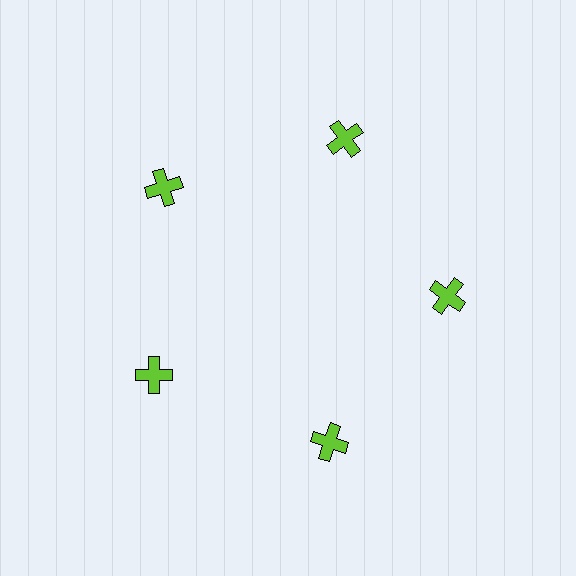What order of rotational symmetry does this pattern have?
This pattern has 5-fold rotational symmetry.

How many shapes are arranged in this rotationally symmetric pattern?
There are 5 shapes, arranged in 5 groups of 1.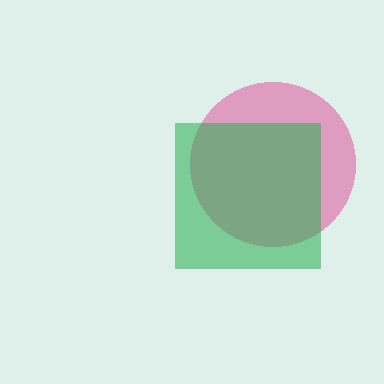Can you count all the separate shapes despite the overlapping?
Yes, there are 2 separate shapes.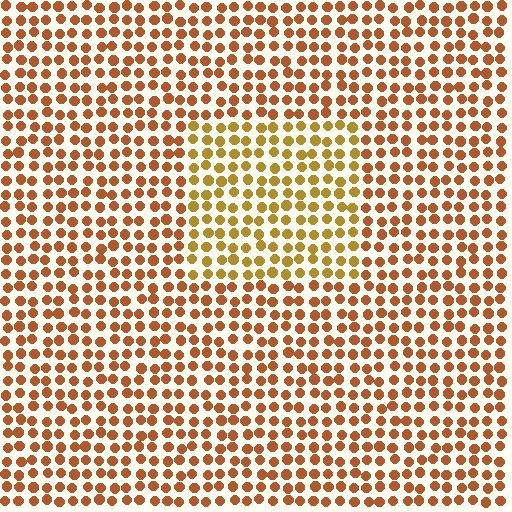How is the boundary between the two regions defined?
The boundary is defined purely by a slight shift in hue (about 25 degrees). Spacing, size, and orientation are identical on both sides.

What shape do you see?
I see a rectangle.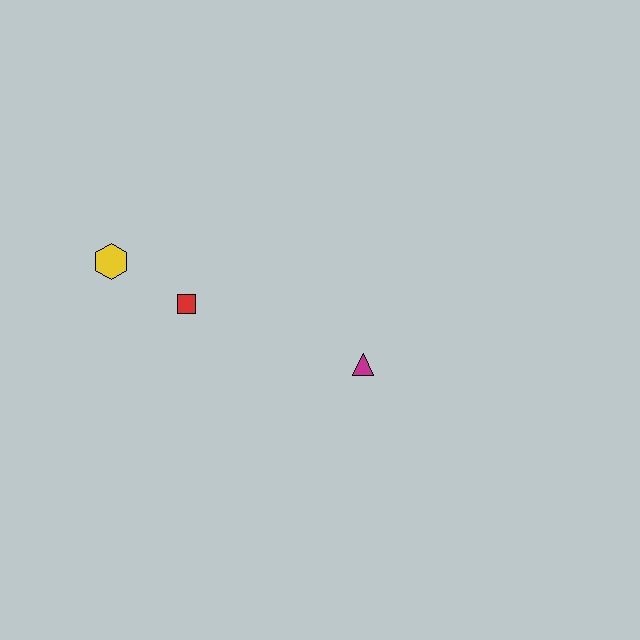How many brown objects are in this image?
There are no brown objects.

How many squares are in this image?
There is 1 square.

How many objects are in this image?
There are 3 objects.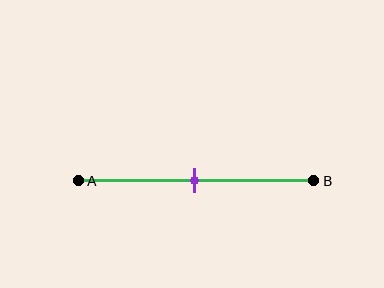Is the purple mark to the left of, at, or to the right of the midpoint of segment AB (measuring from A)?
The purple mark is approximately at the midpoint of segment AB.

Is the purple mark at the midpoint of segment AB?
Yes, the mark is approximately at the midpoint.